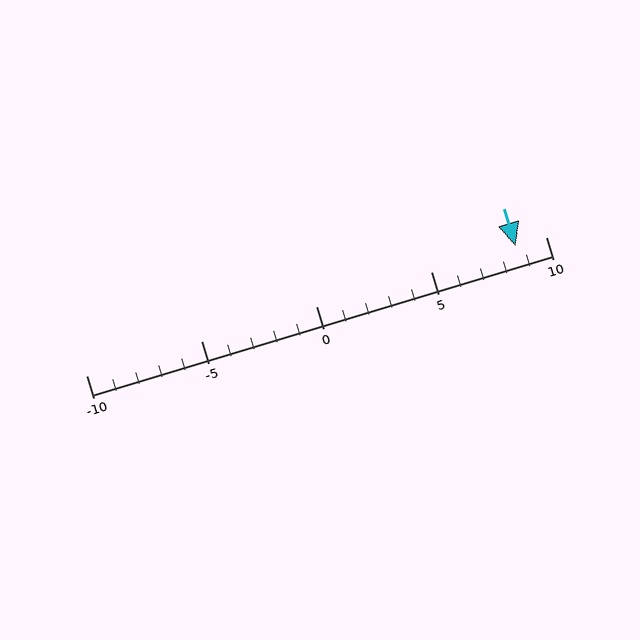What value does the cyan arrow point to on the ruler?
The cyan arrow points to approximately 9.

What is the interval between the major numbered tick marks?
The major tick marks are spaced 5 units apart.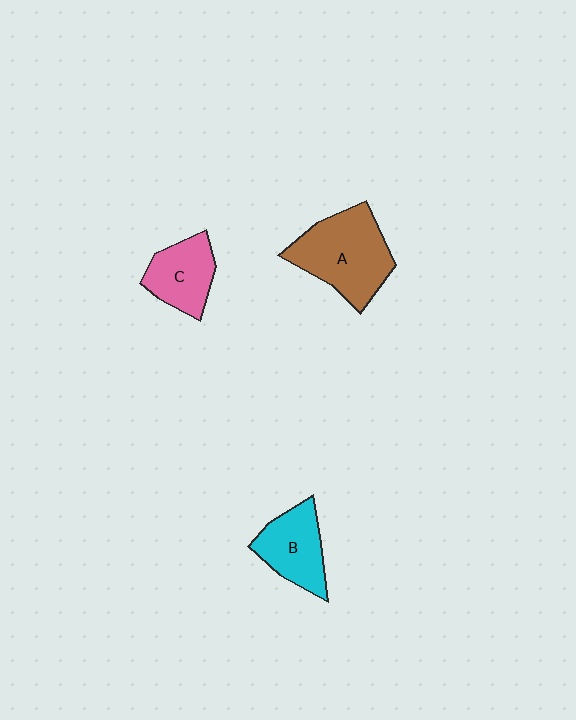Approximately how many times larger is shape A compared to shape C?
Approximately 1.6 times.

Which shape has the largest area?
Shape A (brown).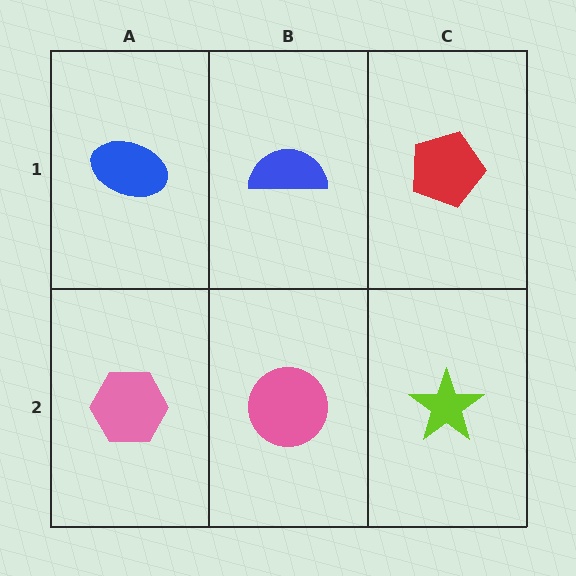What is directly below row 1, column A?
A pink hexagon.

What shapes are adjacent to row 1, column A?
A pink hexagon (row 2, column A), a blue semicircle (row 1, column B).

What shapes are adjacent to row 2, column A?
A blue ellipse (row 1, column A), a pink circle (row 2, column B).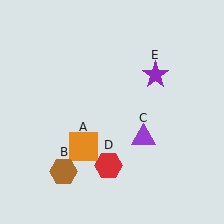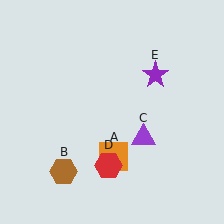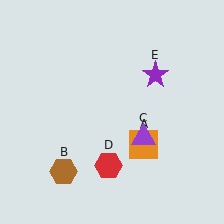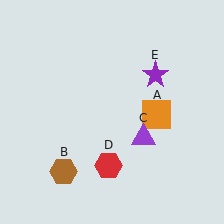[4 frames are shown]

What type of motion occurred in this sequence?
The orange square (object A) rotated counterclockwise around the center of the scene.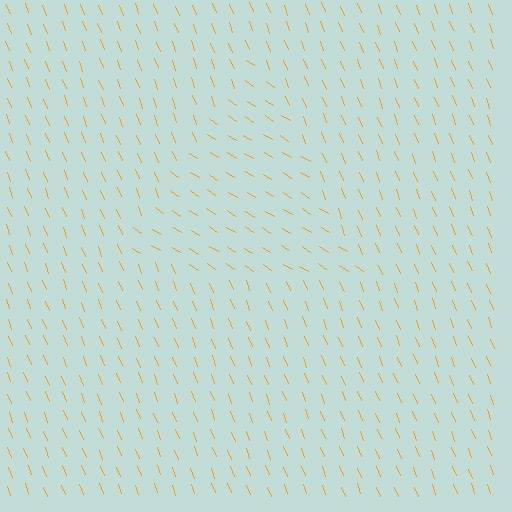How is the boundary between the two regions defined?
The boundary is defined purely by a change in line orientation (approximately 35 degrees difference). All lines are the same color and thickness.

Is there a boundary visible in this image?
Yes, there is a texture boundary formed by a change in line orientation.